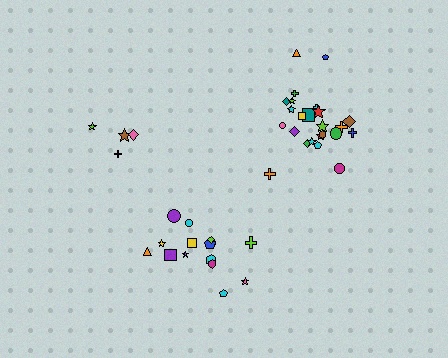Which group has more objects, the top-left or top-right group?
The top-right group.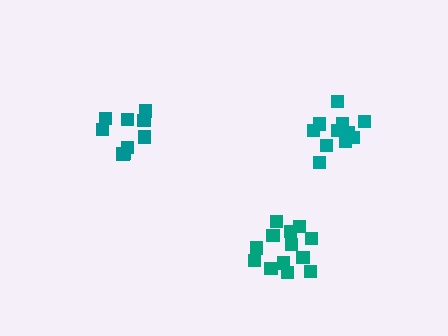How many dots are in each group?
Group 1: 9 dots, Group 2: 11 dots, Group 3: 13 dots (33 total).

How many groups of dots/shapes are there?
There are 3 groups.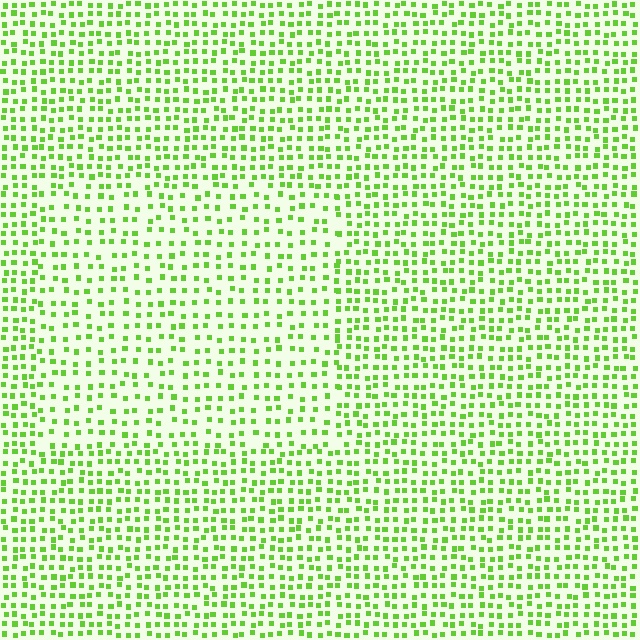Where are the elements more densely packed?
The elements are more densely packed outside the rectangle boundary.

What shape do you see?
I see a rectangle.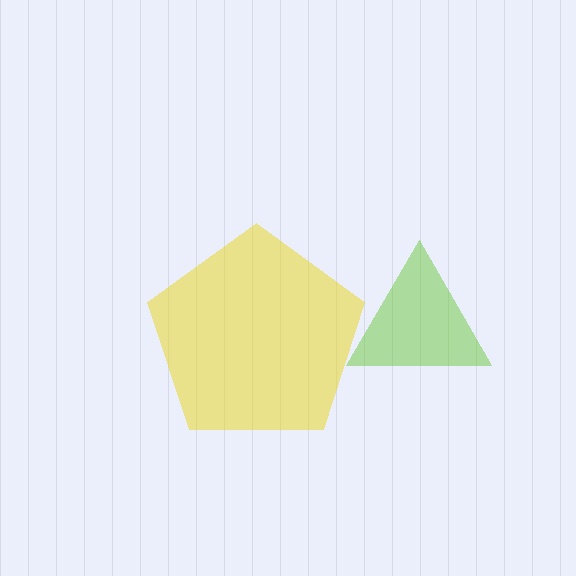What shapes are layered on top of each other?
The layered shapes are: a lime triangle, a yellow pentagon.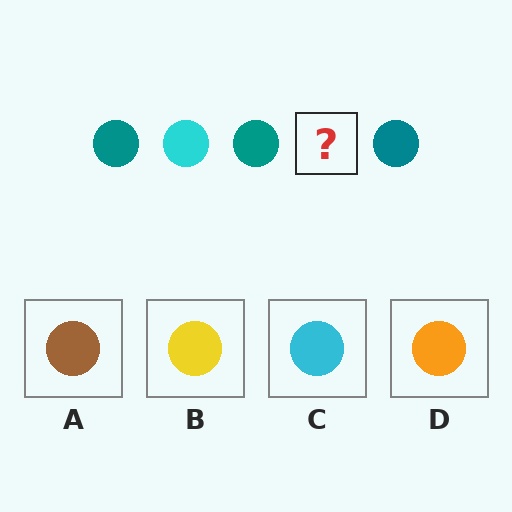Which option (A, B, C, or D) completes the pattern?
C.